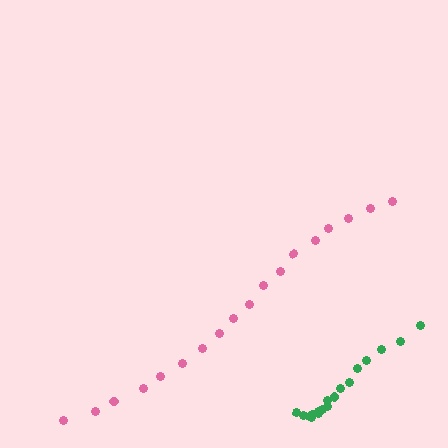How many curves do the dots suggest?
There are 2 distinct paths.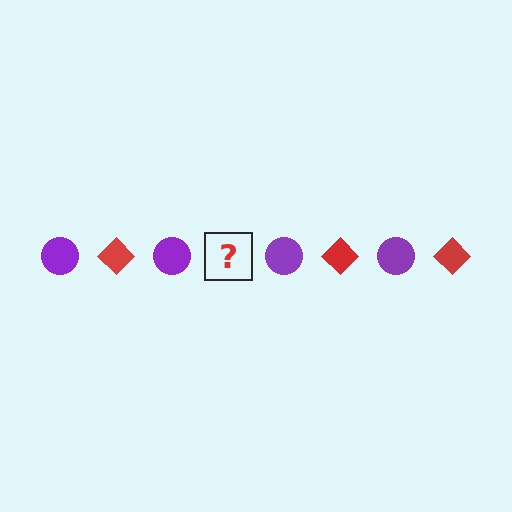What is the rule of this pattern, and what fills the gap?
The rule is that the pattern alternates between purple circle and red diamond. The gap should be filled with a red diamond.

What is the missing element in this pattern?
The missing element is a red diamond.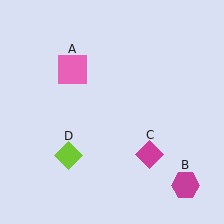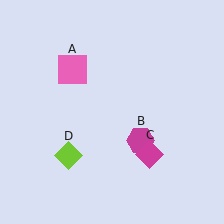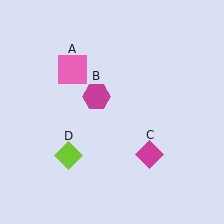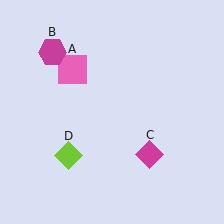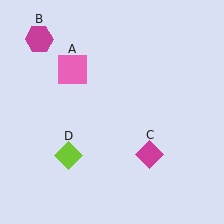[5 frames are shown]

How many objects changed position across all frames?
1 object changed position: magenta hexagon (object B).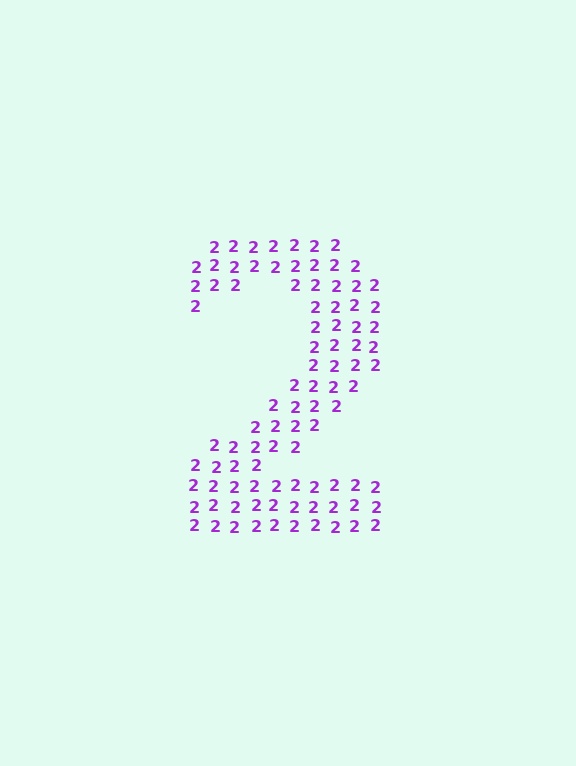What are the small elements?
The small elements are digit 2's.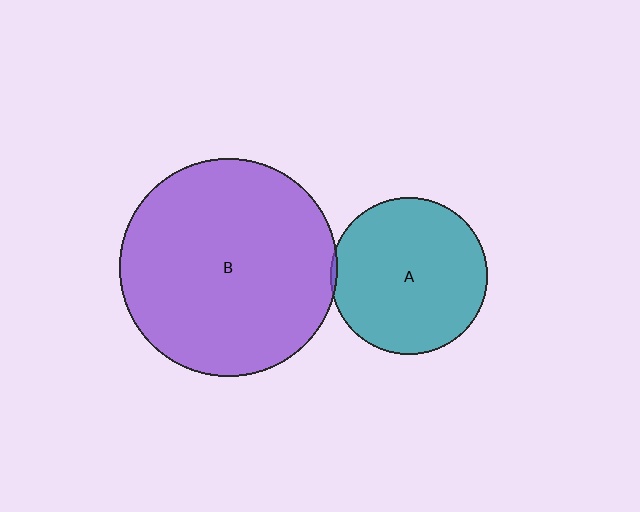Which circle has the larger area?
Circle B (purple).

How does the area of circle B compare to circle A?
Approximately 1.9 times.